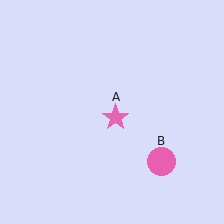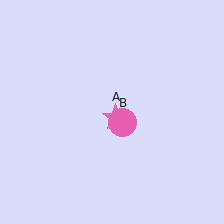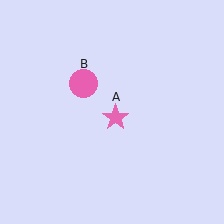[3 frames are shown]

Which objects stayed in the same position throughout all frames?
Pink star (object A) remained stationary.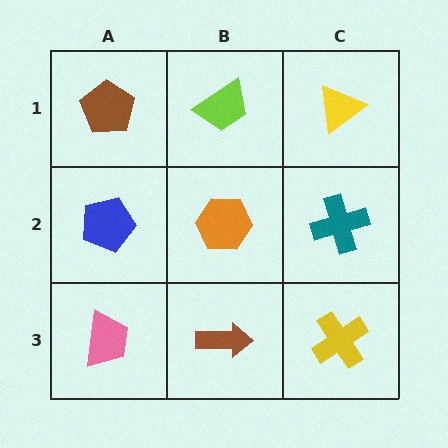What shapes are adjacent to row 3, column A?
A blue pentagon (row 2, column A), a brown arrow (row 3, column B).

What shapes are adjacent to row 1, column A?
A blue pentagon (row 2, column A), a lime trapezoid (row 1, column B).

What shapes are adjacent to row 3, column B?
An orange hexagon (row 2, column B), a pink trapezoid (row 3, column A), a yellow cross (row 3, column C).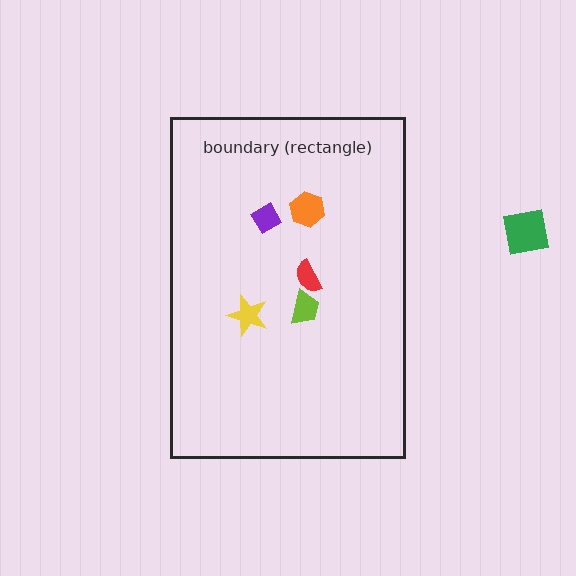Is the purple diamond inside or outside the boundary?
Inside.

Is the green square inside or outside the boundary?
Outside.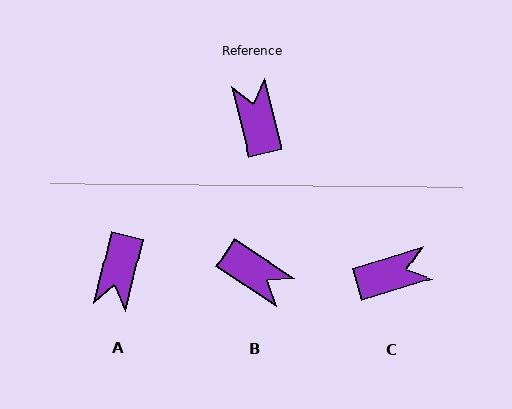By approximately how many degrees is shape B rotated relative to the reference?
Approximately 137 degrees clockwise.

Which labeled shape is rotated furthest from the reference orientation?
A, about 152 degrees away.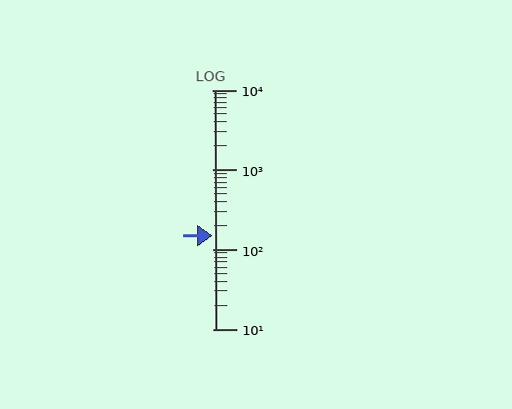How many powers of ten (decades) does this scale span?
The scale spans 3 decades, from 10 to 10000.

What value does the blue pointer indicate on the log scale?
The pointer indicates approximately 150.